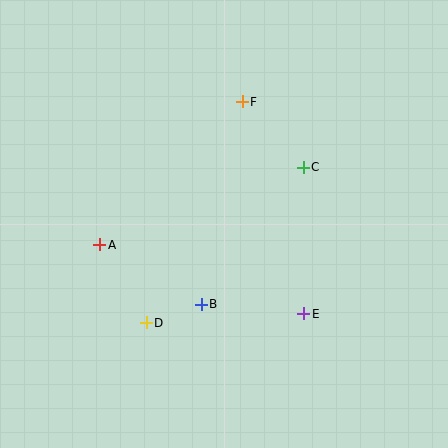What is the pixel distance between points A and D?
The distance between A and D is 90 pixels.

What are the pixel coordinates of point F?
Point F is at (242, 102).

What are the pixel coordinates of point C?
Point C is at (303, 167).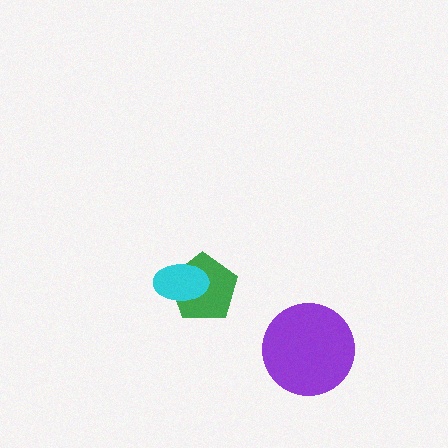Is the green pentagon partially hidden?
Yes, it is partially covered by another shape.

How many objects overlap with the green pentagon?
1 object overlaps with the green pentagon.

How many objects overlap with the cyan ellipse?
1 object overlaps with the cyan ellipse.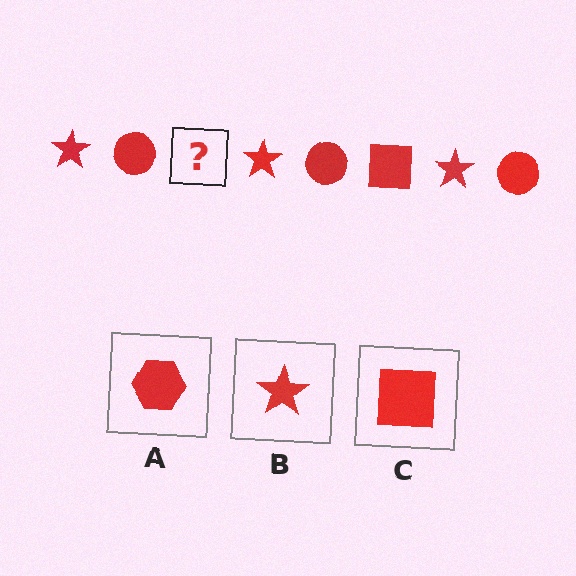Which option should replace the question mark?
Option C.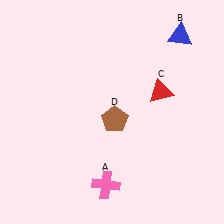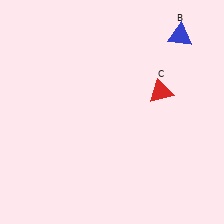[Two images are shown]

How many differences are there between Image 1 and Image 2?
There are 2 differences between the two images.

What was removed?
The brown pentagon (D), the pink cross (A) were removed in Image 2.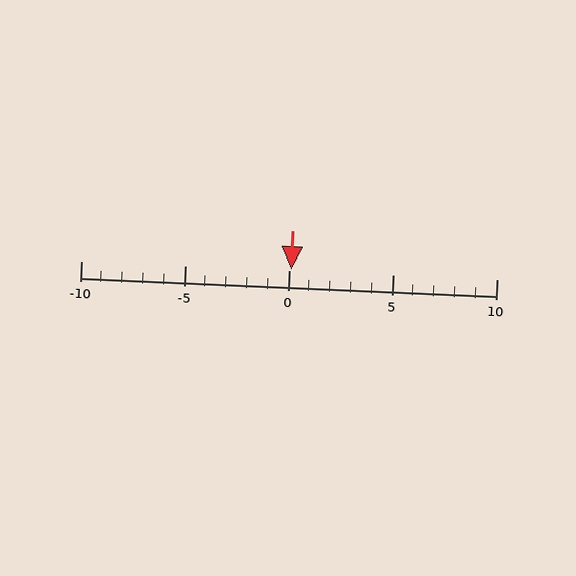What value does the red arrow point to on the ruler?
The red arrow points to approximately 0.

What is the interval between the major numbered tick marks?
The major tick marks are spaced 5 units apart.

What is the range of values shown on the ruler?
The ruler shows values from -10 to 10.